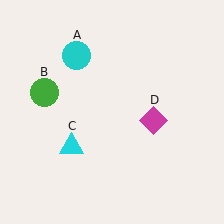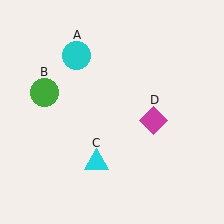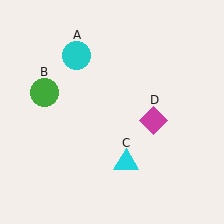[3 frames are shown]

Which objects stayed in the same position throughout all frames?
Cyan circle (object A) and green circle (object B) and magenta diamond (object D) remained stationary.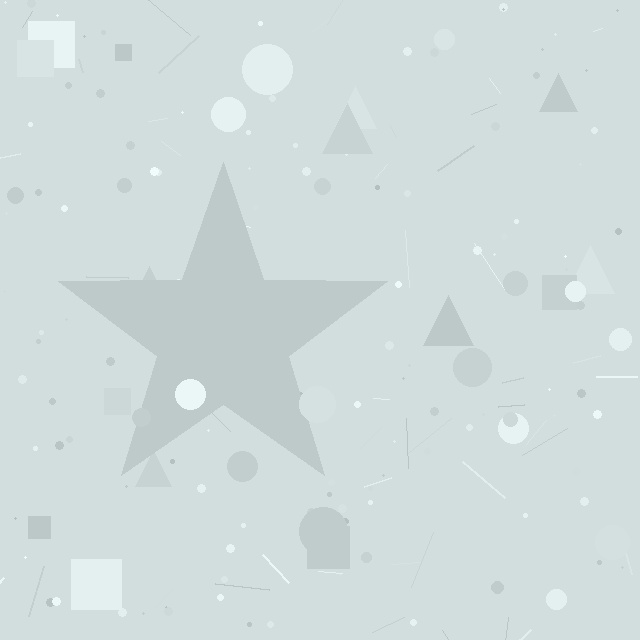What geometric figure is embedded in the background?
A star is embedded in the background.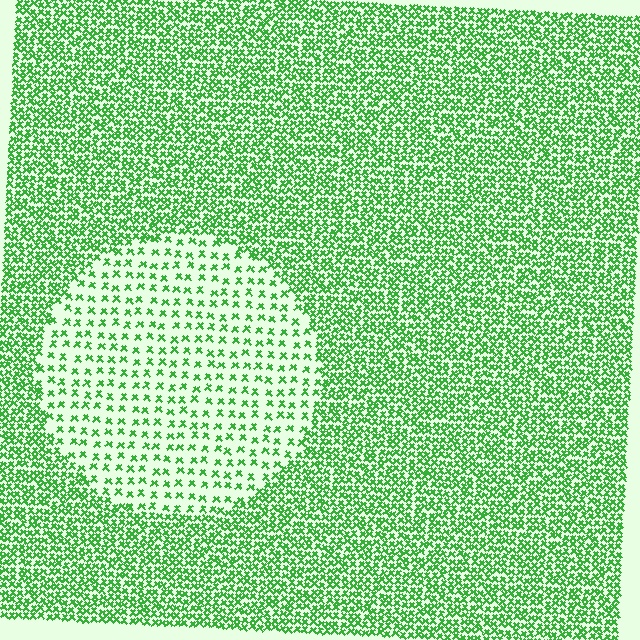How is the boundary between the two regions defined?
The boundary is defined by a change in element density (approximately 2.6x ratio). All elements are the same color, size, and shape.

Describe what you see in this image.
The image contains small green elements arranged at two different densities. A circle-shaped region is visible where the elements are less densely packed than the surrounding area.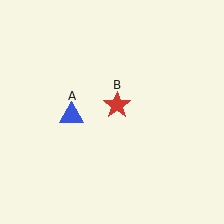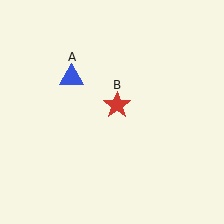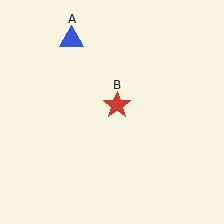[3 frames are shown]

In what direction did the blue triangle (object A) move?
The blue triangle (object A) moved up.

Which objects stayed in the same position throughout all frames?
Red star (object B) remained stationary.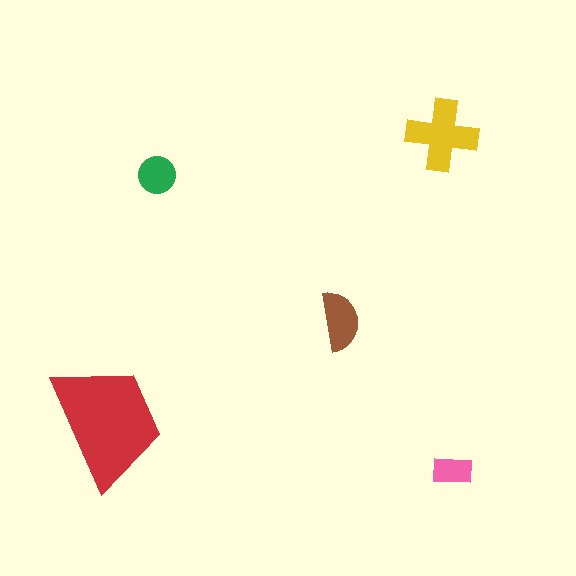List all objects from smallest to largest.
The pink rectangle, the green circle, the brown semicircle, the yellow cross, the red trapezoid.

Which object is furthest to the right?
The pink rectangle is rightmost.